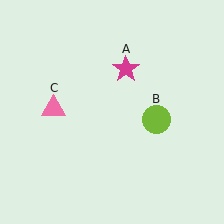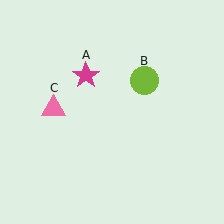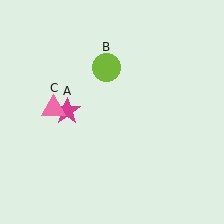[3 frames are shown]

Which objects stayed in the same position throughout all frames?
Pink triangle (object C) remained stationary.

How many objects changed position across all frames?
2 objects changed position: magenta star (object A), lime circle (object B).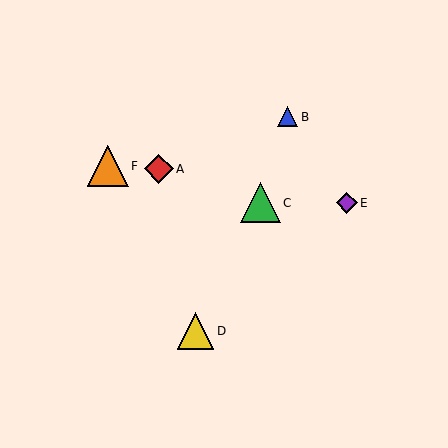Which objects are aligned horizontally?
Objects C, E are aligned horizontally.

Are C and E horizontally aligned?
Yes, both are at y≈203.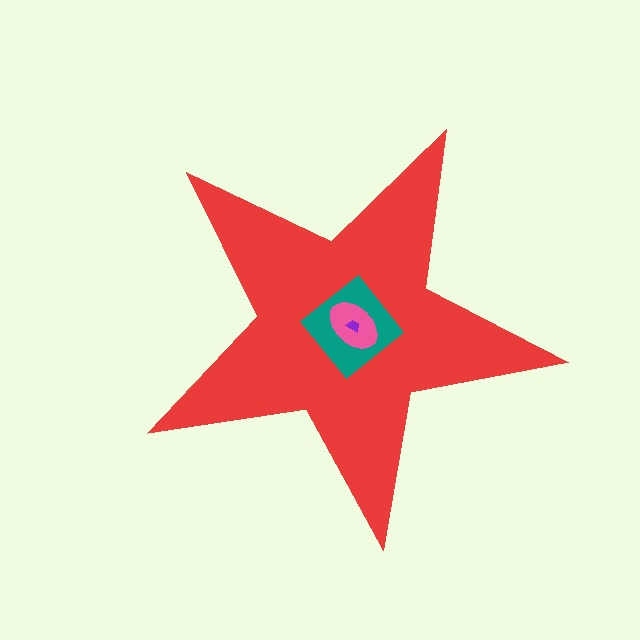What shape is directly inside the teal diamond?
The pink ellipse.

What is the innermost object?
The purple trapezoid.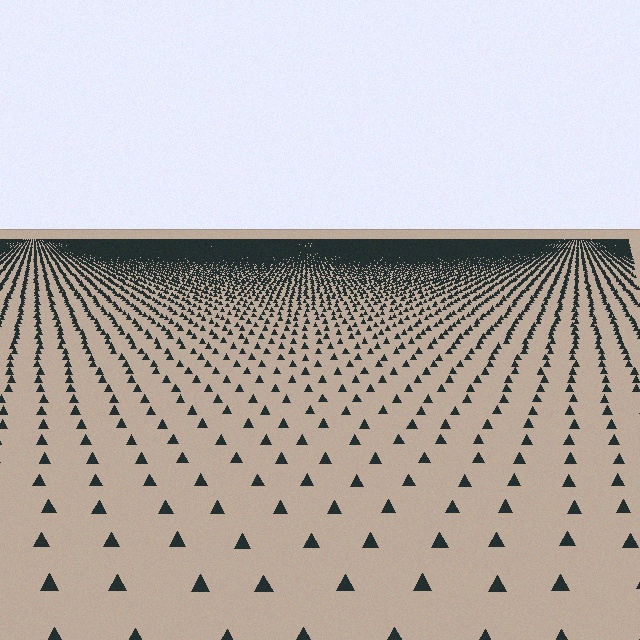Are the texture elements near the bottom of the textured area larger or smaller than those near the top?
Larger. Near the bottom, elements are closer to the viewer and appear at a bigger on-screen size.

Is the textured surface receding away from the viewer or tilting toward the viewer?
The surface is receding away from the viewer. Texture elements get smaller and denser toward the top.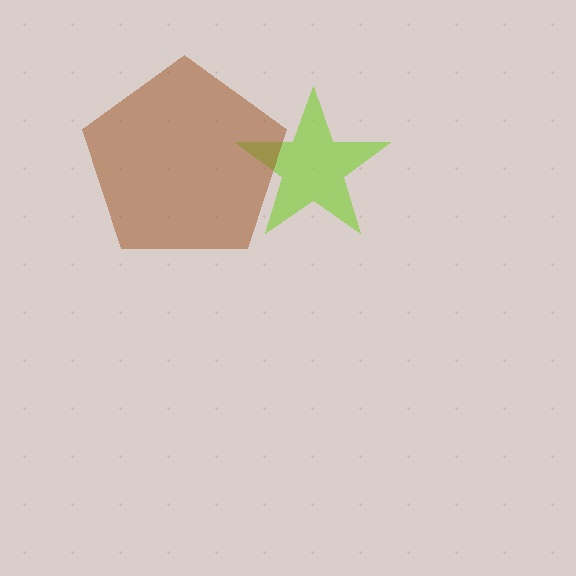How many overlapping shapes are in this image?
There are 2 overlapping shapes in the image.